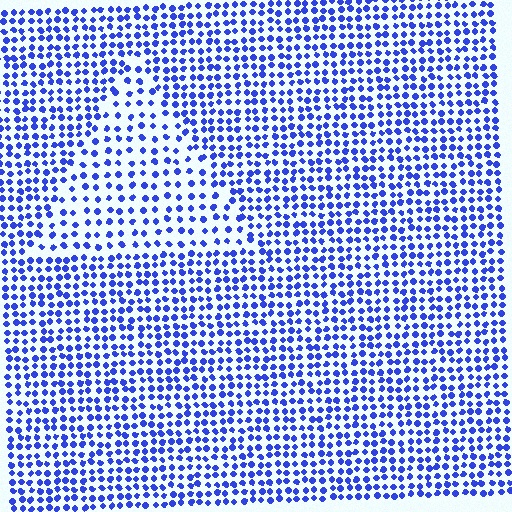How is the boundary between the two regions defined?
The boundary is defined by a change in element density (approximately 1.7x ratio). All elements are the same color, size, and shape.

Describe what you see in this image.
The image contains small blue elements arranged at two different densities. A triangle-shaped region is visible where the elements are less densely packed than the surrounding area.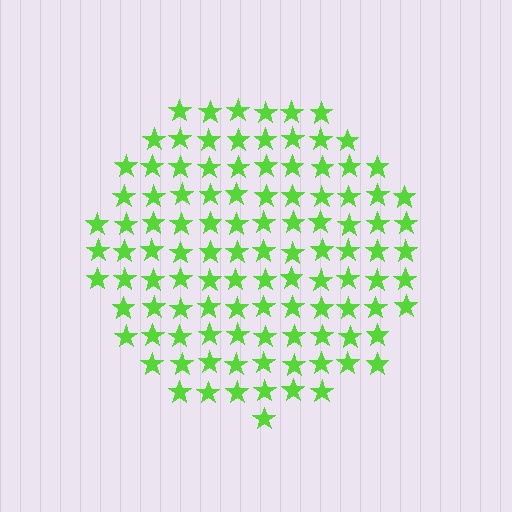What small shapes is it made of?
It is made of small stars.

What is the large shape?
The large shape is a circle.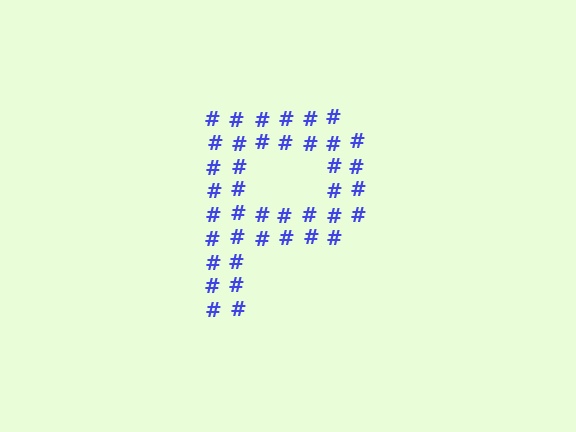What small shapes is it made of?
It is made of small hash symbols.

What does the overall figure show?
The overall figure shows the letter P.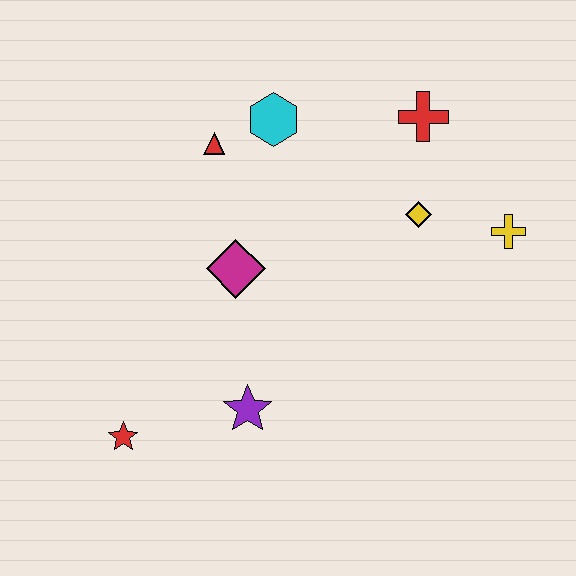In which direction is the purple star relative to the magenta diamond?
The purple star is below the magenta diamond.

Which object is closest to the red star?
The purple star is closest to the red star.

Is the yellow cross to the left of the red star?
No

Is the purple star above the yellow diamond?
No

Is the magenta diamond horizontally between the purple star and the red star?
Yes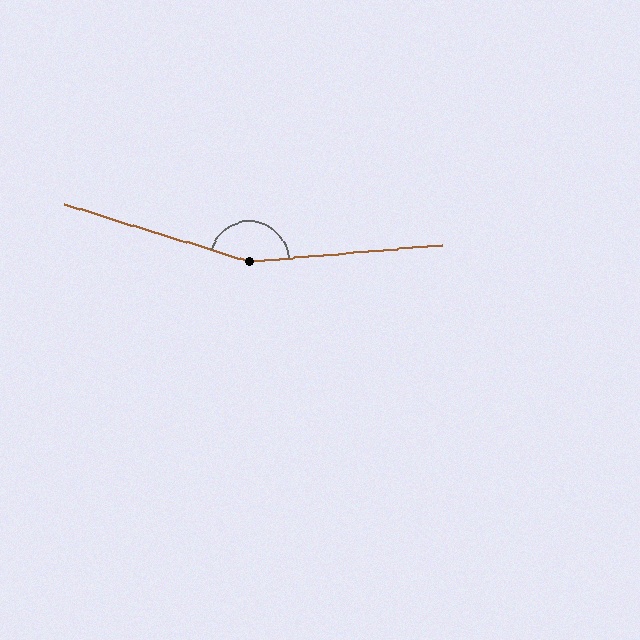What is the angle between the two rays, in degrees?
Approximately 158 degrees.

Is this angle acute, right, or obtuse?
It is obtuse.